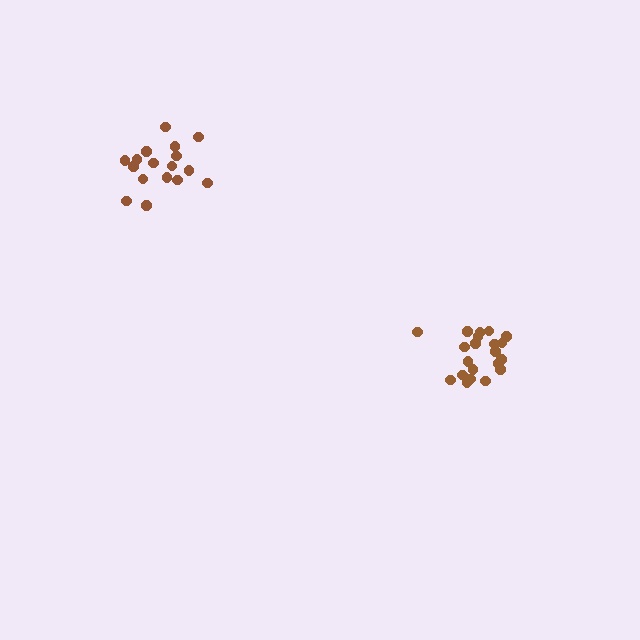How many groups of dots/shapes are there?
There are 2 groups.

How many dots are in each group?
Group 1: 17 dots, Group 2: 21 dots (38 total).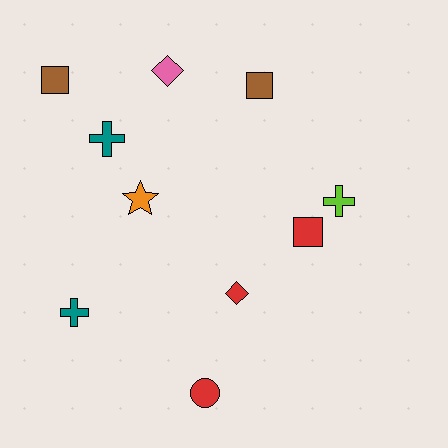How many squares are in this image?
There are 3 squares.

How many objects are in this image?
There are 10 objects.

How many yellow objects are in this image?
There are no yellow objects.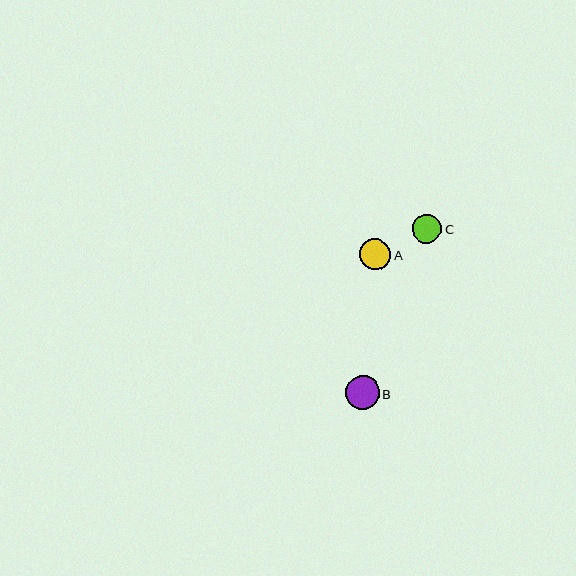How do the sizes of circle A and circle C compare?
Circle A and circle C are approximately the same size.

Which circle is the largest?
Circle B is the largest with a size of approximately 34 pixels.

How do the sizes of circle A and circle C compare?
Circle A and circle C are approximately the same size.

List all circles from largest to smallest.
From largest to smallest: B, A, C.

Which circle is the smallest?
Circle C is the smallest with a size of approximately 29 pixels.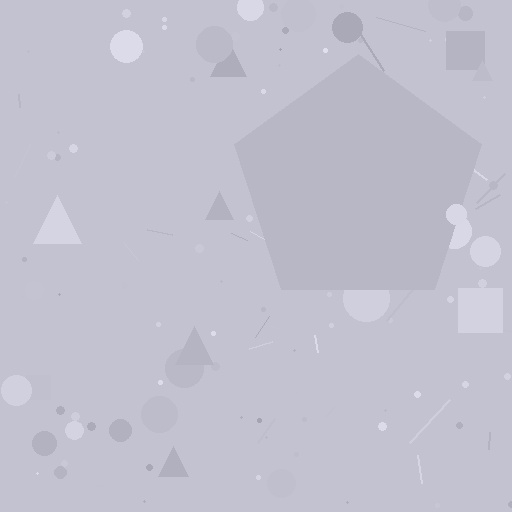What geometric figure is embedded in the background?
A pentagon is embedded in the background.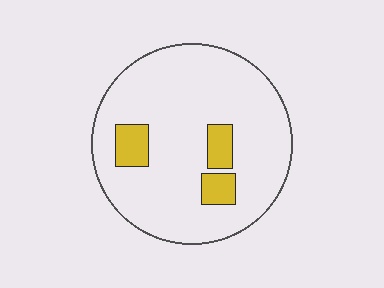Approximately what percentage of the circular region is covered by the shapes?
Approximately 10%.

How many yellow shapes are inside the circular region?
3.